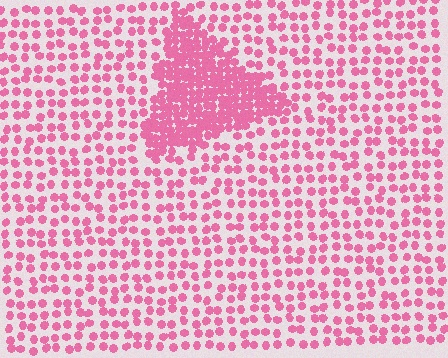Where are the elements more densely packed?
The elements are more densely packed inside the triangle boundary.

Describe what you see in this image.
The image contains small pink elements arranged at two different densities. A triangle-shaped region is visible where the elements are more densely packed than the surrounding area.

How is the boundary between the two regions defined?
The boundary is defined by a change in element density (approximately 2.6x ratio). All elements are the same color, size, and shape.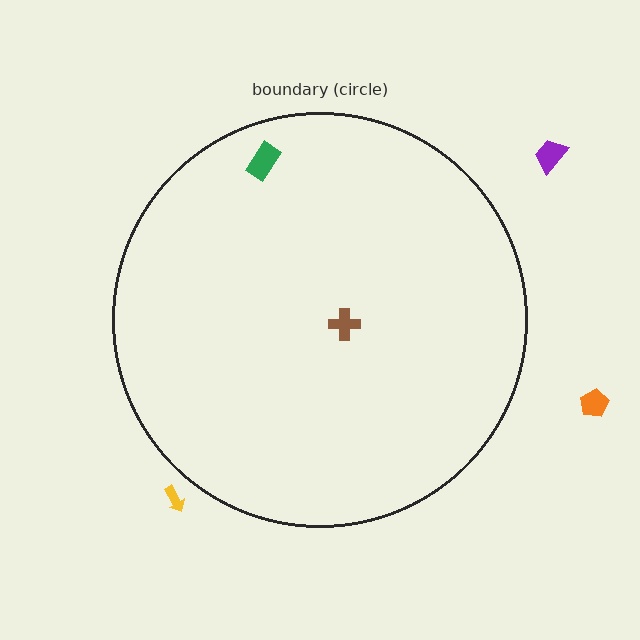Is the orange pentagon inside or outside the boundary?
Outside.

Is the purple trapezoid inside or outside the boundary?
Outside.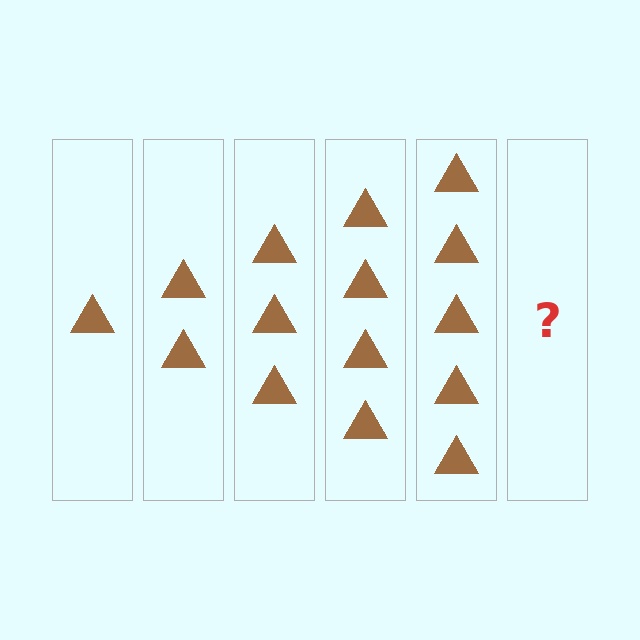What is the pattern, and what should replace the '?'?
The pattern is that each step adds one more triangle. The '?' should be 6 triangles.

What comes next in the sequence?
The next element should be 6 triangles.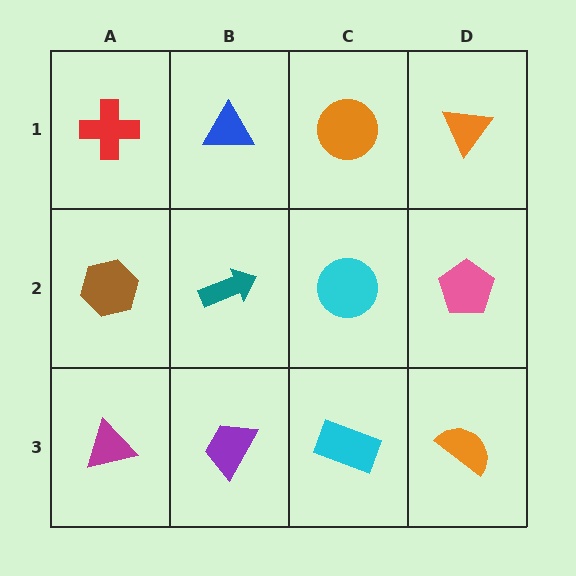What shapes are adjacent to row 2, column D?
An orange triangle (row 1, column D), an orange semicircle (row 3, column D), a cyan circle (row 2, column C).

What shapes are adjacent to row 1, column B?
A teal arrow (row 2, column B), a red cross (row 1, column A), an orange circle (row 1, column C).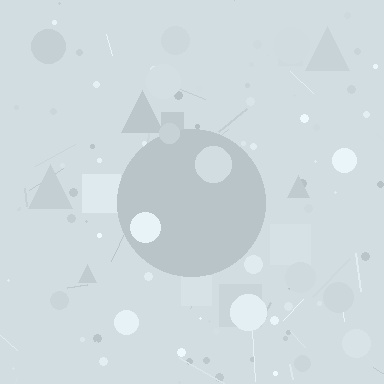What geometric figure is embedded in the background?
A circle is embedded in the background.